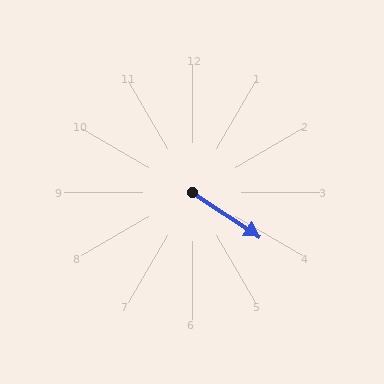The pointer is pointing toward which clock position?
Roughly 4 o'clock.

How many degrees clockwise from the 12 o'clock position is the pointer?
Approximately 123 degrees.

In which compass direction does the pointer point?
Southeast.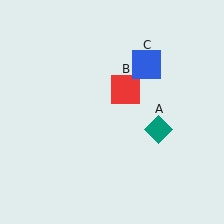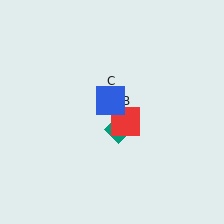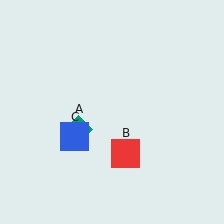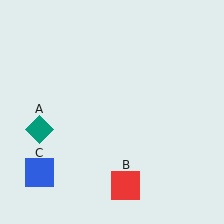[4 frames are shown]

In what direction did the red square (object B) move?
The red square (object B) moved down.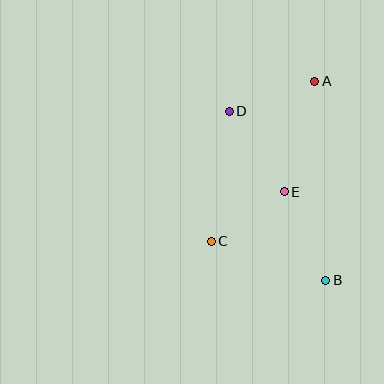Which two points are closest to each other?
Points C and E are closest to each other.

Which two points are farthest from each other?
Points A and B are farthest from each other.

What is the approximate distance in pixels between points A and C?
The distance between A and C is approximately 190 pixels.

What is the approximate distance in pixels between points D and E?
The distance between D and E is approximately 98 pixels.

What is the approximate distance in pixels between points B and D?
The distance between B and D is approximately 194 pixels.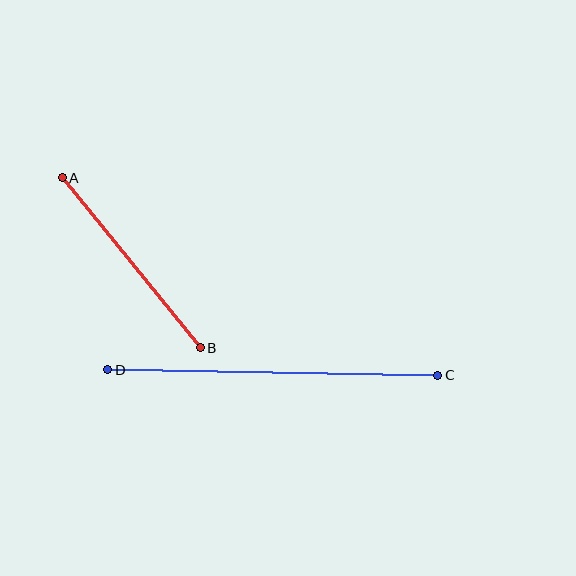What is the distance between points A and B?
The distance is approximately 219 pixels.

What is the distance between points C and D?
The distance is approximately 330 pixels.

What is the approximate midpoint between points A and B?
The midpoint is at approximately (131, 263) pixels.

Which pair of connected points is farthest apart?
Points C and D are farthest apart.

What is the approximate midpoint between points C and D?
The midpoint is at approximately (273, 372) pixels.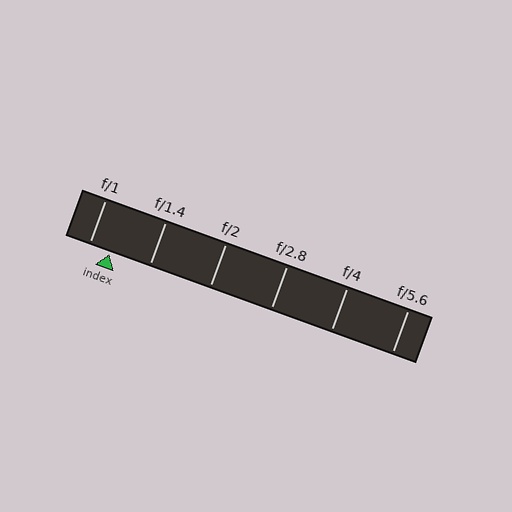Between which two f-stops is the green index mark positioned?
The index mark is between f/1 and f/1.4.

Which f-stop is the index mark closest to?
The index mark is closest to f/1.